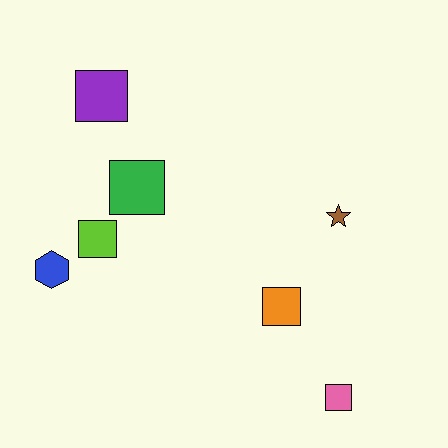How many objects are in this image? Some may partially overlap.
There are 7 objects.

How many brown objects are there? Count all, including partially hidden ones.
There is 1 brown object.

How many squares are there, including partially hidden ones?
There are 5 squares.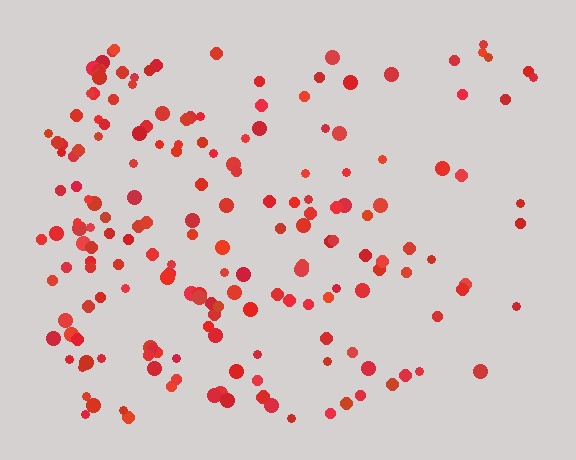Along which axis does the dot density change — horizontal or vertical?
Horizontal.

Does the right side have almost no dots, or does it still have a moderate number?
Still a moderate number, just noticeably fewer than the left.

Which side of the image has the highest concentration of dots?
The left.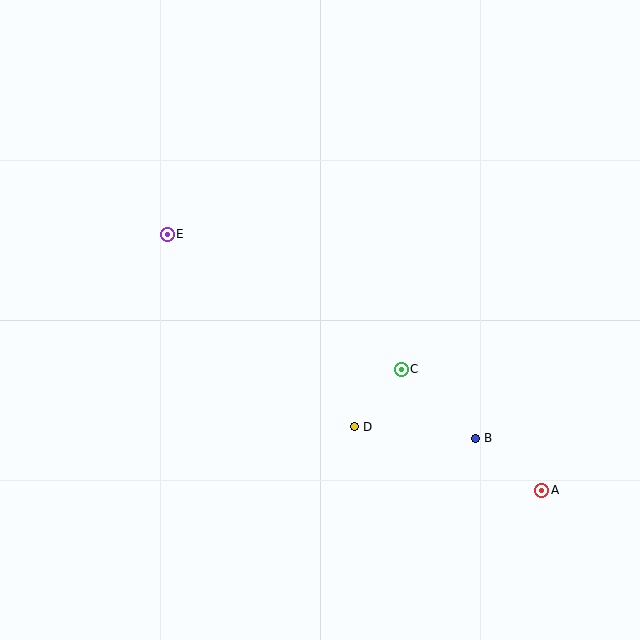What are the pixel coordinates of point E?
Point E is at (167, 234).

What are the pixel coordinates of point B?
Point B is at (475, 438).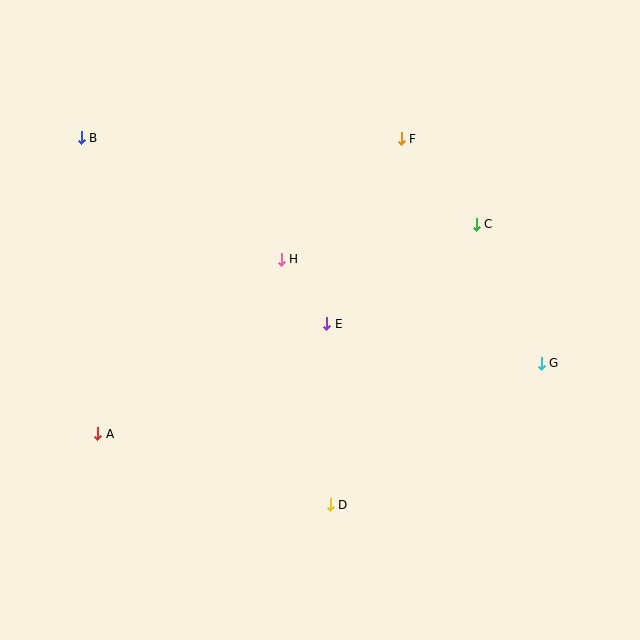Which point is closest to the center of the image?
Point E at (327, 324) is closest to the center.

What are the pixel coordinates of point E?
Point E is at (327, 324).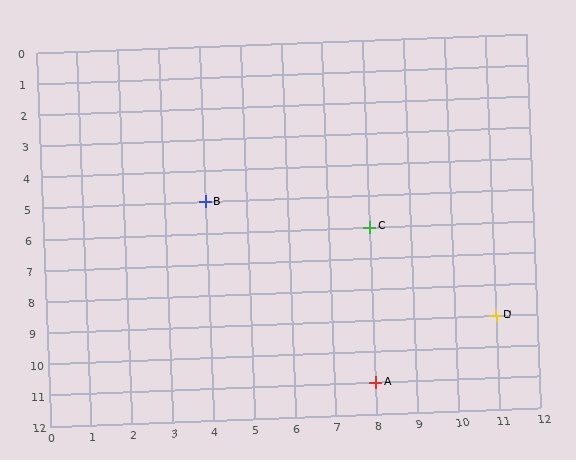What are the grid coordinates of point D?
Point D is at grid coordinates (11, 9).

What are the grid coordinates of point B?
Point B is at grid coordinates (4, 5).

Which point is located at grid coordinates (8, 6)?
Point C is at (8, 6).